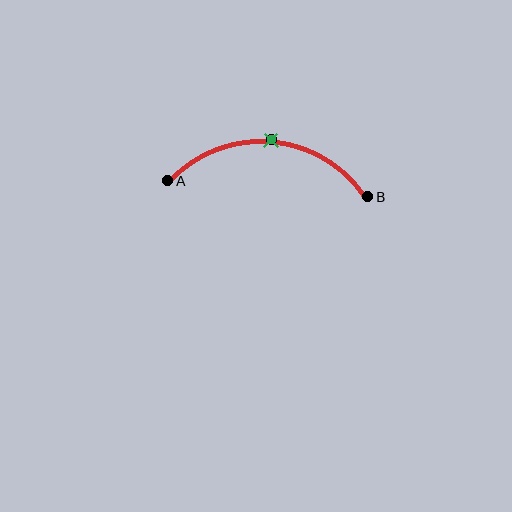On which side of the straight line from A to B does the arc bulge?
The arc bulges above the straight line connecting A and B.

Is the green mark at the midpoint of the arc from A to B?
Yes. The green mark lies on the arc at equal arc-length from both A and B — it is the arc midpoint.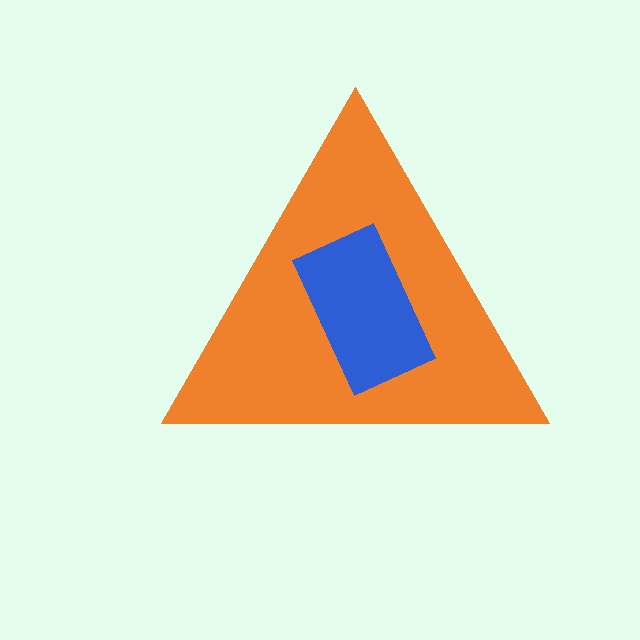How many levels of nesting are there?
2.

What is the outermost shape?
The orange triangle.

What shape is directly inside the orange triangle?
The blue rectangle.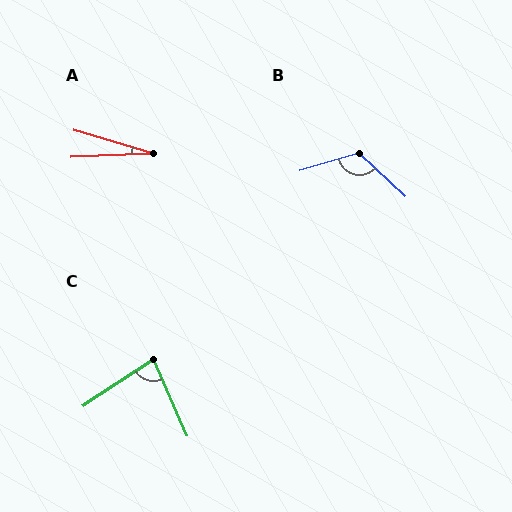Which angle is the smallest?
A, at approximately 19 degrees.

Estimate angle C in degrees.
Approximately 80 degrees.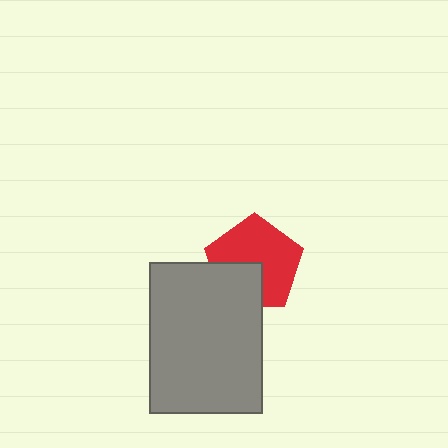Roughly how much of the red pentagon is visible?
Most of it is visible (roughly 67%).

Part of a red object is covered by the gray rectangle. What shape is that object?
It is a pentagon.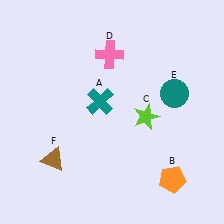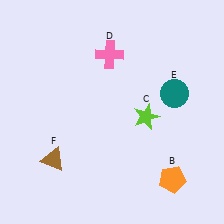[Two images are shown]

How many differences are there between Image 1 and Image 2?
There is 1 difference between the two images.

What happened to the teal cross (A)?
The teal cross (A) was removed in Image 2. It was in the top-left area of Image 1.